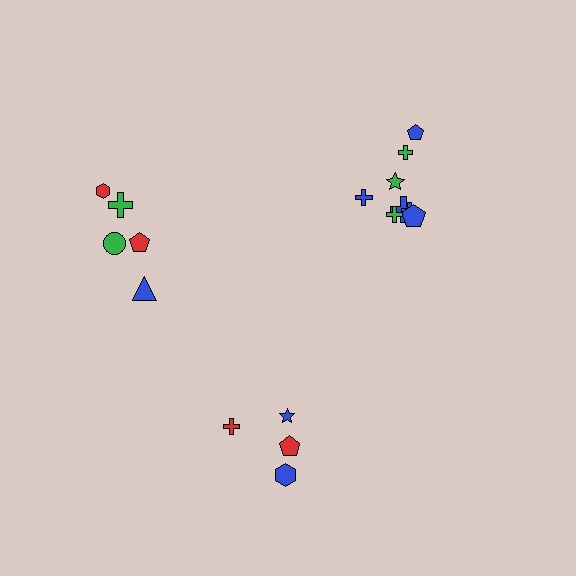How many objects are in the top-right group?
There are 8 objects.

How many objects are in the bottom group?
There are 4 objects.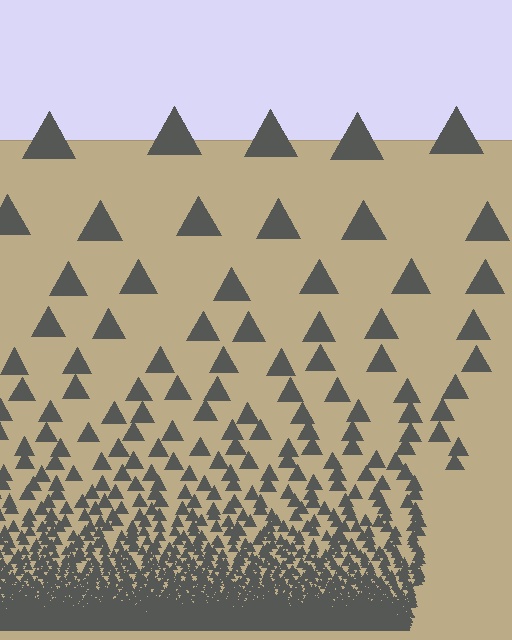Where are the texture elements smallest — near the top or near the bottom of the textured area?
Near the bottom.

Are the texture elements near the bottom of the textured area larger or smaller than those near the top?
Smaller. The gradient is inverted — elements near the bottom are smaller and denser.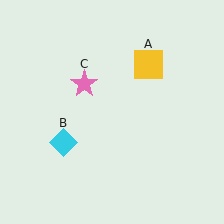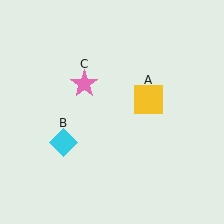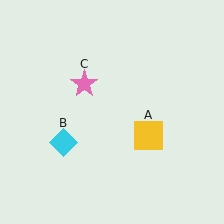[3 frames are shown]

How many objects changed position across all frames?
1 object changed position: yellow square (object A).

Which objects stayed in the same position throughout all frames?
Cyan diamond (object B) and pink star (object C) remained stationary.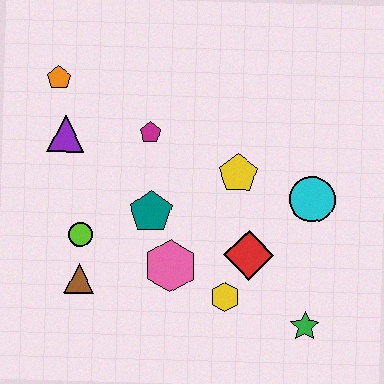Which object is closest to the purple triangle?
The orange pentagon is closest to the purple triangle.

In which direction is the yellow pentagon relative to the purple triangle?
The yellow pentagon is to the right of the purple triangle.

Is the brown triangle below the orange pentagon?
Yes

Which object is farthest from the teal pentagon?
The green star is farthest from the teal pentagon.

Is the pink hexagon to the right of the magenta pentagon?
Yes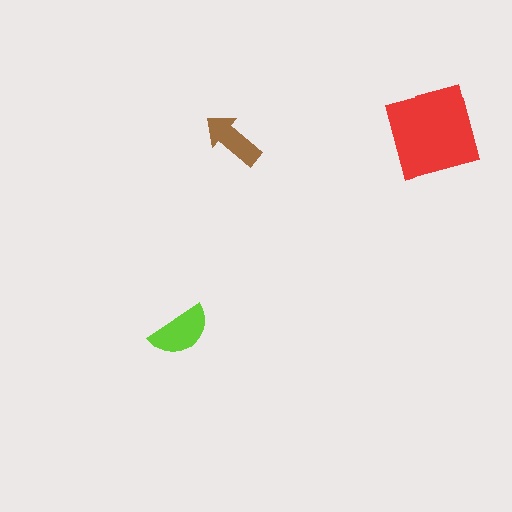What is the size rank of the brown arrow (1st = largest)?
3rd.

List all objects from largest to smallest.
The red diamond, the lime semicircle, the brown arrow.